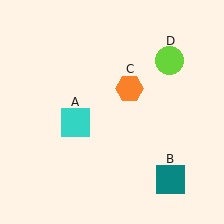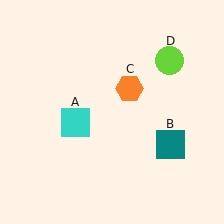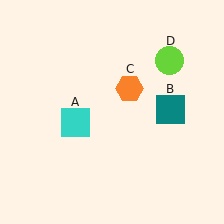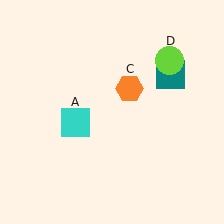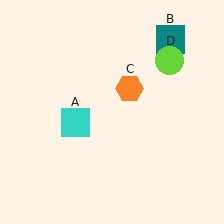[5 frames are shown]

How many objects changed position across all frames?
1 object changed position: teal square (object B).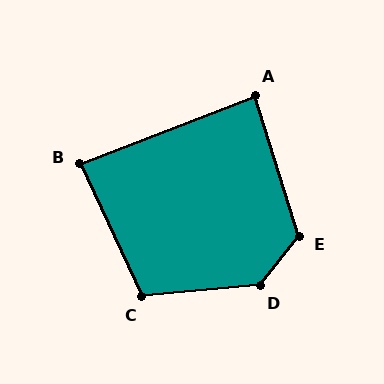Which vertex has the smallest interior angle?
A, at approximately 86 degrees.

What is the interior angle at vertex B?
Approximately 86 degrees (approximately right).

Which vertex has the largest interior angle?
D, at approximately 133 degrees.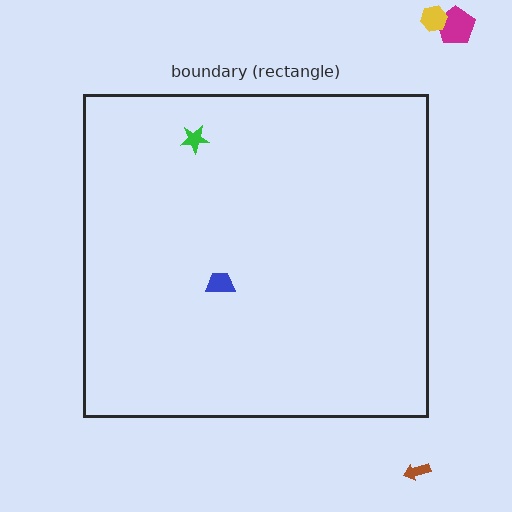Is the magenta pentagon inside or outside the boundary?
Outside.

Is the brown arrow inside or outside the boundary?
Outside.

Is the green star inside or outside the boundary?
Inside.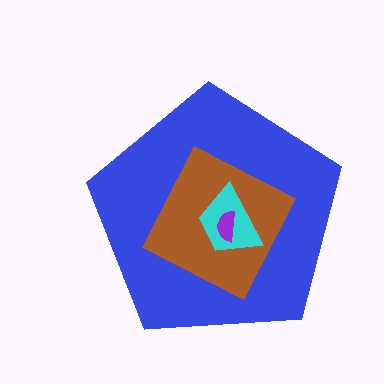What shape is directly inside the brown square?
The cyan trapezoid.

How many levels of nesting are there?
4.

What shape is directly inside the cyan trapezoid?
The purple semicircle.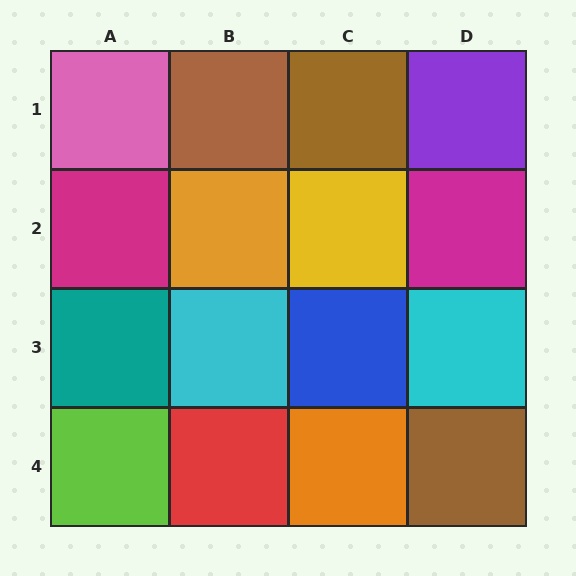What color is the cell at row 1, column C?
Brown.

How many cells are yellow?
1 cell is yellow.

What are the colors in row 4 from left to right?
Lime, red, orange, brown.